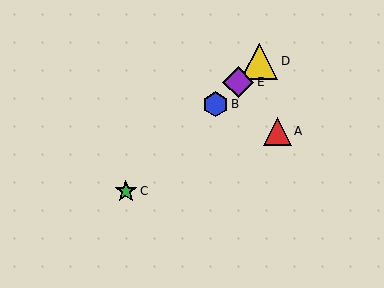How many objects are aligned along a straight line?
4 objects (B, C, D, E) are aligned along a straight line.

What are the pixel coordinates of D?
Object D is at (259, 62).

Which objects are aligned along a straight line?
Objects B, C, D, E are aligned along a straight line.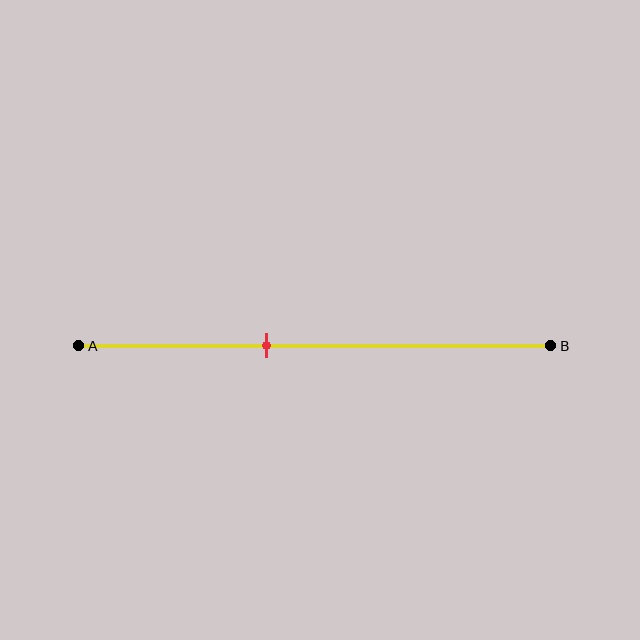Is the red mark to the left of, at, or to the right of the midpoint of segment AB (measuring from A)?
The red mark is to the left of the midpoint of segment AB.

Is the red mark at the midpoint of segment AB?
No, the mark is at about 40% from A, not at the 50% midpoint.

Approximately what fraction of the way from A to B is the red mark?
The red mark is approximately 40% of the way from A to B.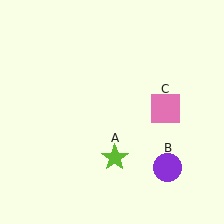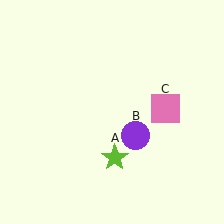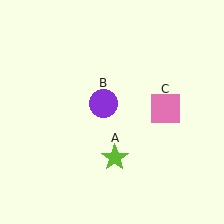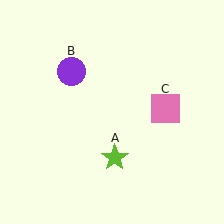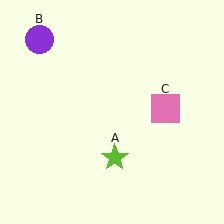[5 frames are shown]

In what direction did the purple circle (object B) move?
The purple circle (object B) moved up and to the left.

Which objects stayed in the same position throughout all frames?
Lime star (object A) and pink square (object C) remained stationary.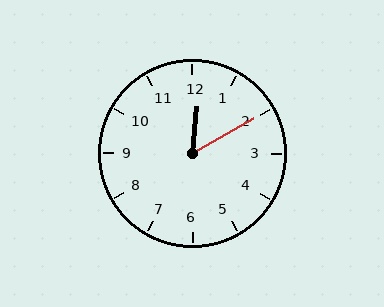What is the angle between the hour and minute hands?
Approximately 55 degrees.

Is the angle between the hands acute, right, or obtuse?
It is acute.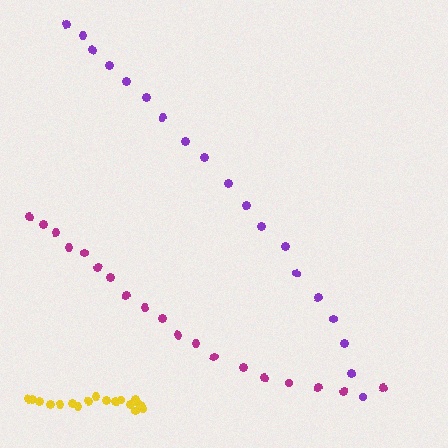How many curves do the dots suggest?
There are 3 distinct paths.